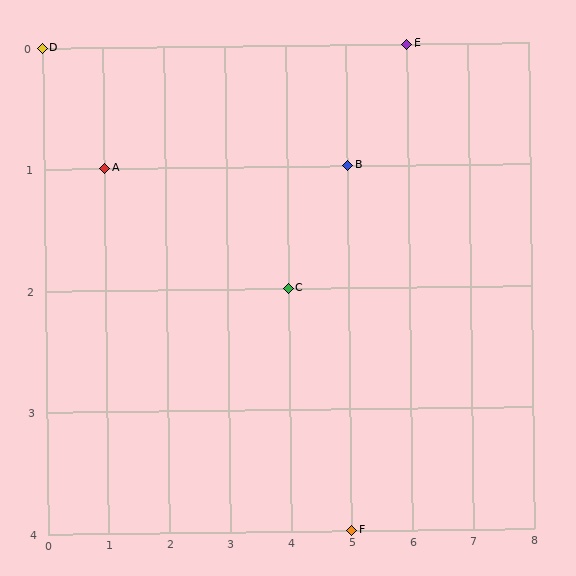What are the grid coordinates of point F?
Point F is at grid coordinates (5, 4).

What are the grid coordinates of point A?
Point A is at grid coordinates (1, 1).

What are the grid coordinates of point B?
Point B is at grid coordinates (5, 1).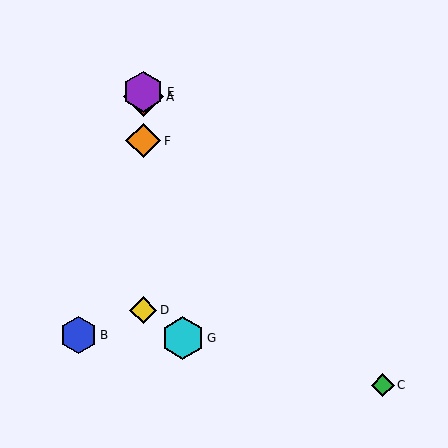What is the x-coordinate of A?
Object A is at x≈143.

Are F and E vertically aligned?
Yes, both are at x≈143.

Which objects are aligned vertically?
Objects A, D, E, F are aligned vertically.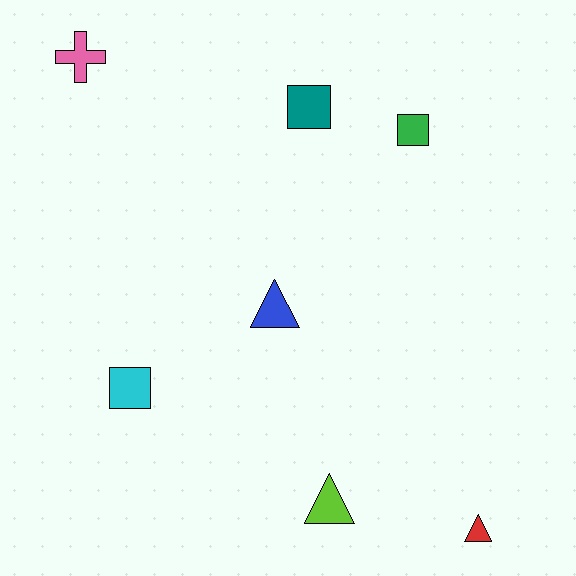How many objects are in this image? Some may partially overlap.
There are 7 objects.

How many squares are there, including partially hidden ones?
There are 3 squares.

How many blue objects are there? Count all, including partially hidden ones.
There is 1 blue object.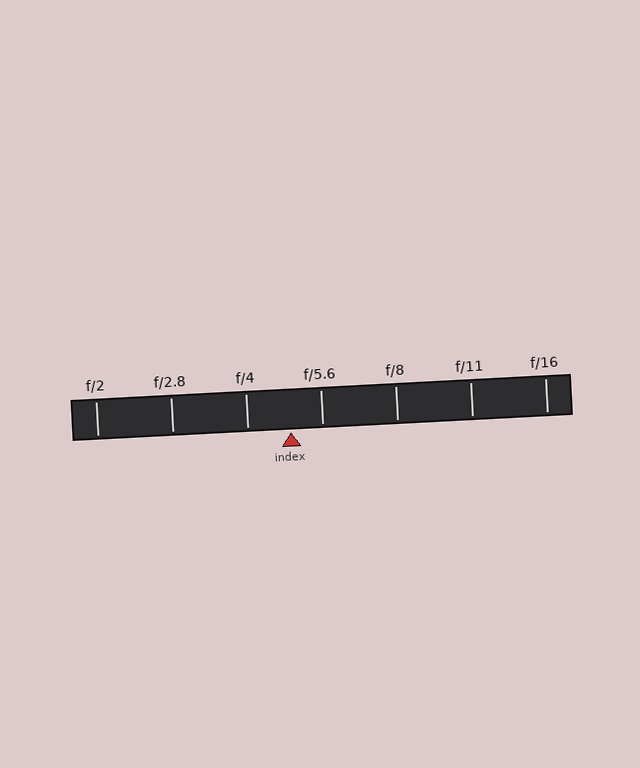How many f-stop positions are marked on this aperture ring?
There are 7 f-stop positions marked.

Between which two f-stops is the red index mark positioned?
The index mark is between f/4 and f/5.6.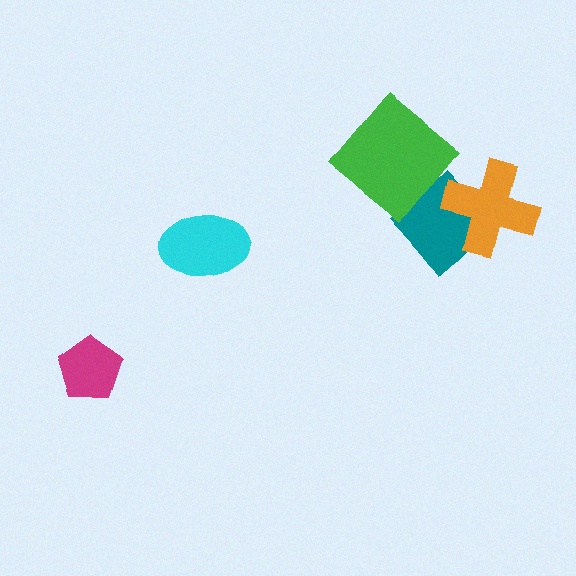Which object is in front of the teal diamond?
The orange cross is in front of the teal diamond.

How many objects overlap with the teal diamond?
1 object overlaps with the teal diamond.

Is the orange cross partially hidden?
No, no other shape covers it.